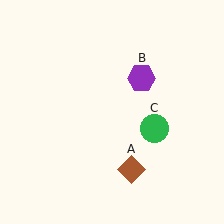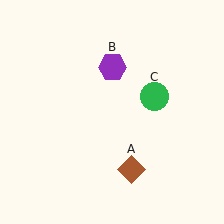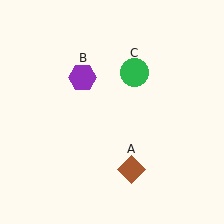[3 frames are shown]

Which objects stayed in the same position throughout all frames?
Brown diamond (object A) remained stationary.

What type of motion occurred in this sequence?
The purple hexagon (object B), green circle (object C) rotated counterclockwise around the center of the scene.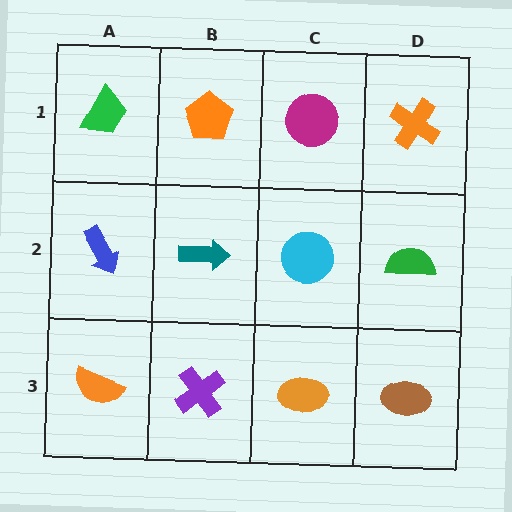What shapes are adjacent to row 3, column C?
A cyan circle (row 2, column C), a purple cross (row 3, column B), a brown ellipse (row 3, column D).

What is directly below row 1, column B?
A teal arrow.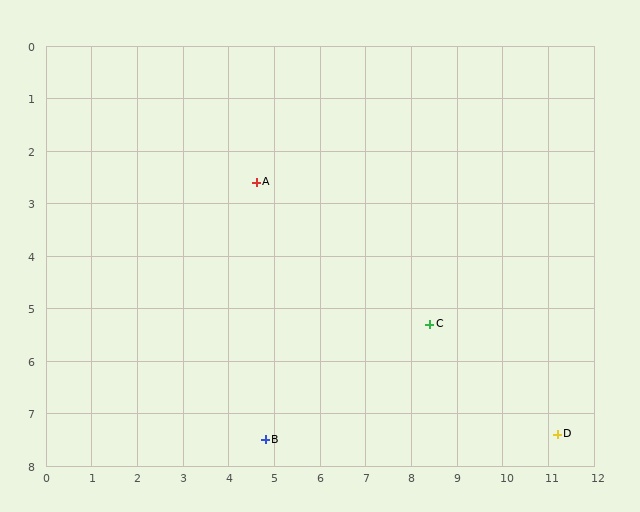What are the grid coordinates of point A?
Point A is at approximately (4.6, 2.6).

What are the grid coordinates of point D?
Point D is at approximately (11.2, 7.4).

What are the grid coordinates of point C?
Point C is at approximately (8.4, 5.3).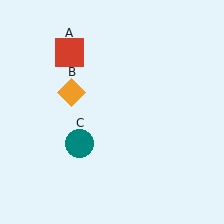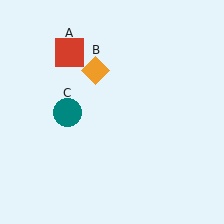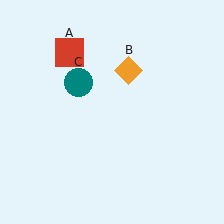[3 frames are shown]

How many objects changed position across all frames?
2 objects changed position: orange diamond (object B), teal circle (object C).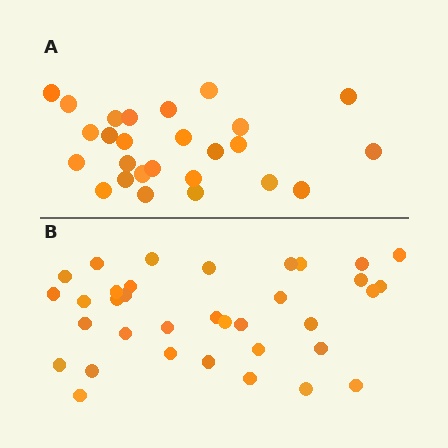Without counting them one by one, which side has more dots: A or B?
Region B (the bottom region) has more dots.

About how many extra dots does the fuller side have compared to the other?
Region B has roughly 8 or so more dots than region A.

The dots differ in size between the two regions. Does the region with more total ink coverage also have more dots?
No. Region A has more total ink coverage because its dots are larger, but region B actually contains more individual dots. Total area can be misleading — the number of items is what matters here.